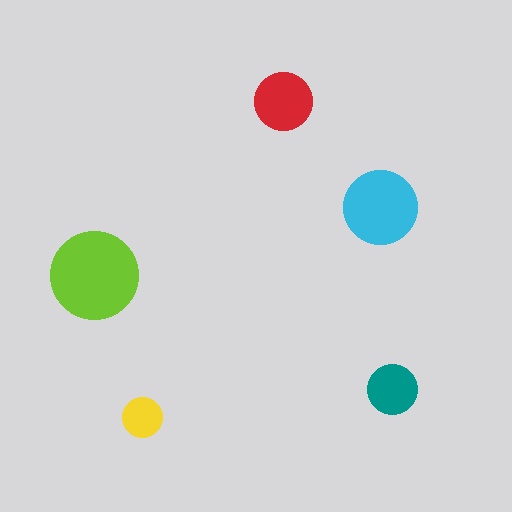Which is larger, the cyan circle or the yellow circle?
The cyan one.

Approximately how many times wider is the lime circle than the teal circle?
About 1.5 times wider.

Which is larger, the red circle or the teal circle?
The red one.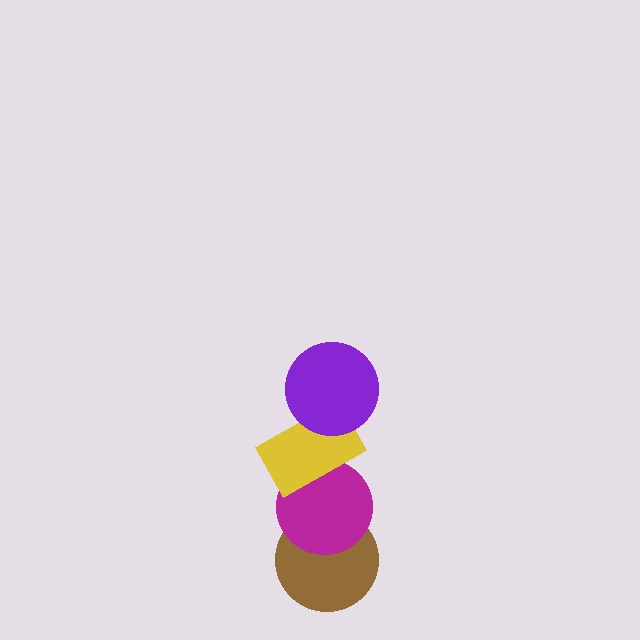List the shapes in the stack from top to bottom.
From top to bottom: the purple circle, the yellow rectangle, the magenta circle, the brown circle.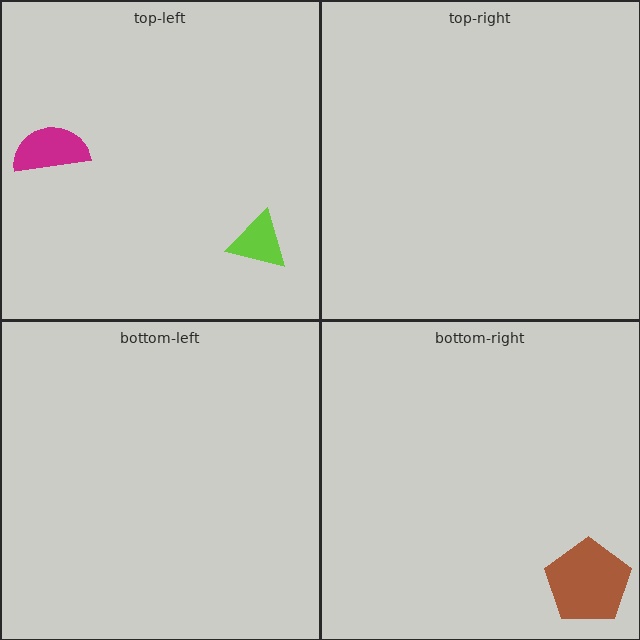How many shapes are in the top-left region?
2.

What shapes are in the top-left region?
The magenta semicircle, the lime triangle.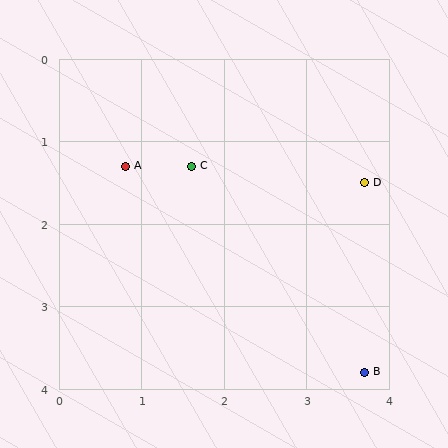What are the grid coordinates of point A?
Point A is at approximately (0.8, 1.3).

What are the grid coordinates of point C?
Point C is at approximately (1.6, 1.3).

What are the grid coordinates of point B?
Point B is at approximately (3.7, 3.8).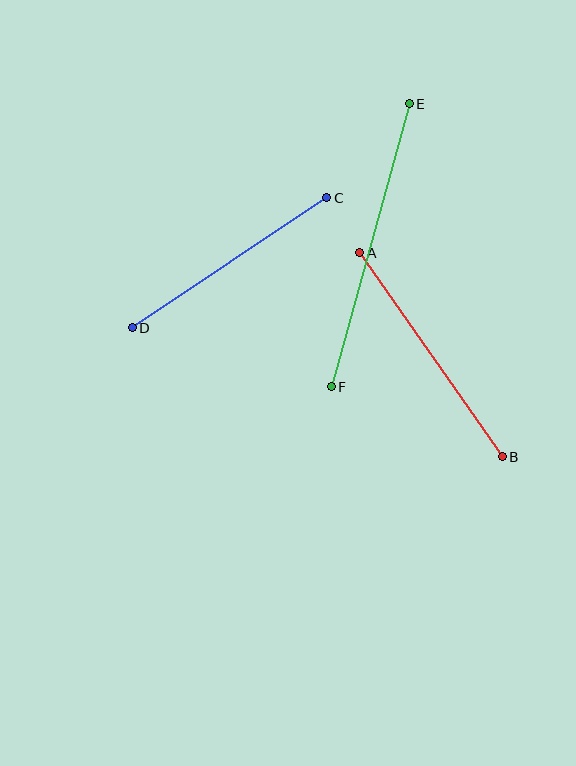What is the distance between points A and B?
The distance is approximately 249 pixels.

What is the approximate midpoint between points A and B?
The midpoint is at approximately (431, 355) pixels.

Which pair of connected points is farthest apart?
Points E and F are farthest apart.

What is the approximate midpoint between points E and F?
The midpoint is at approximately (370, 245) pixels.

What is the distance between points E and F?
The distance is approximately 293 pixels.